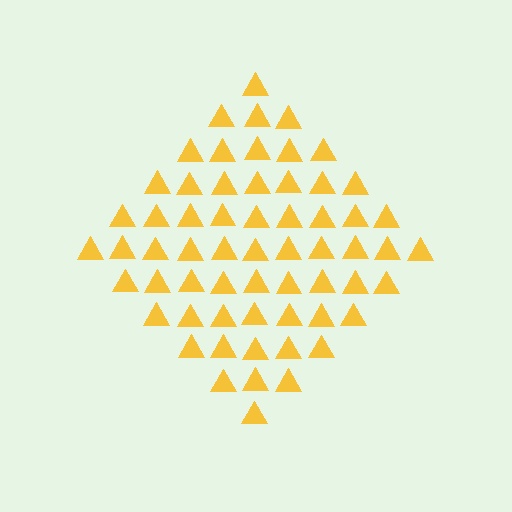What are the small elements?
The small elements are triangles.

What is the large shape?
The large shape is a diamond.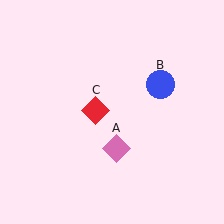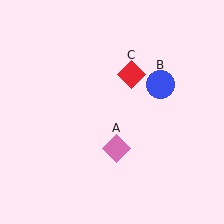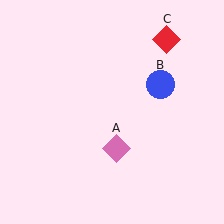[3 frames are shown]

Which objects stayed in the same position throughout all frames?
Pink diamond (object A) and blue circle (object B) remained stationary.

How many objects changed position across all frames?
1 object changed position: red diamond (object C).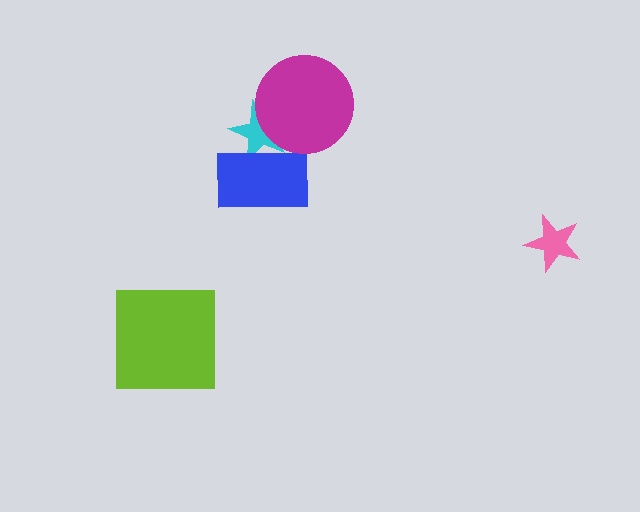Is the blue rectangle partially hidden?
No, no other shape covers it.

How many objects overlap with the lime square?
0 objects overlap with the lime square.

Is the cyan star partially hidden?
Yes, it is partially covered by another shape.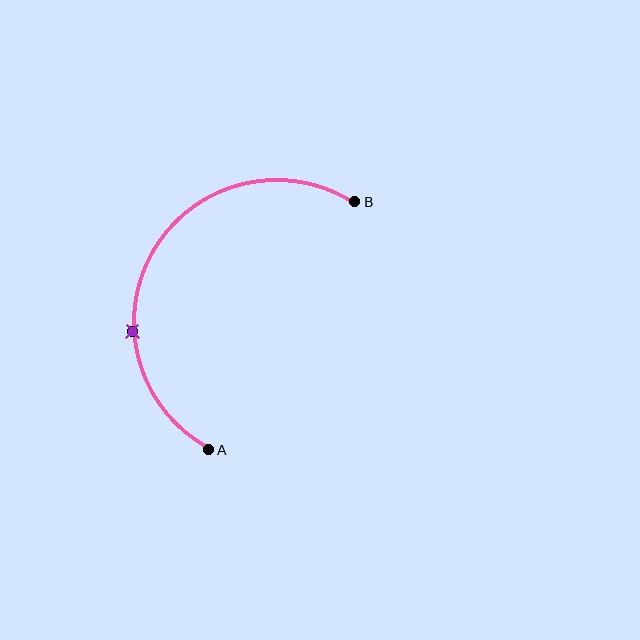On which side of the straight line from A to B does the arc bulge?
The arc bulges to the left of the straight line connecting A and B.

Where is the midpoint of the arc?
The arc midpoint is the point on the curve farthest from the straight line joining A and B. It sits to the left of that line.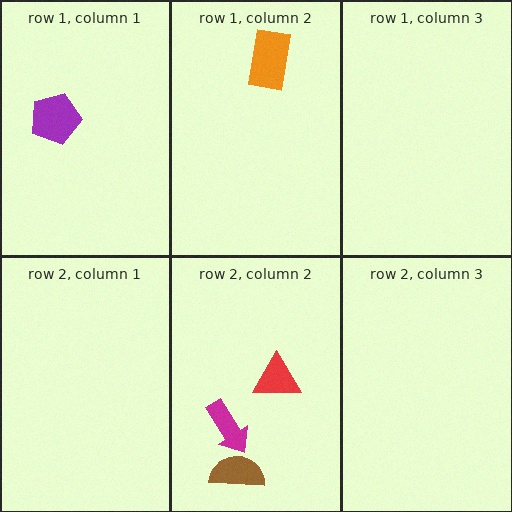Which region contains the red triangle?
The row 2, column 2 region.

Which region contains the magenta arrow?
The row 2, column 2 region.